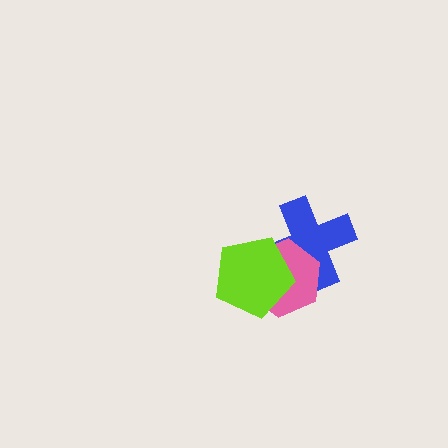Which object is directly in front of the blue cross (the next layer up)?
The pink hexagon is directly in front of the blue cross.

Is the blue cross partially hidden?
Yes, it is partially covered by another shape.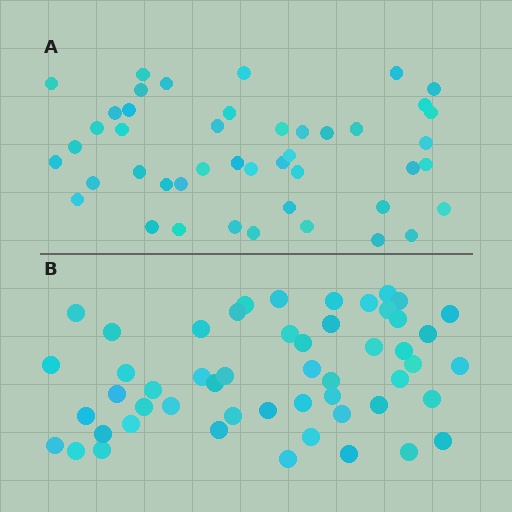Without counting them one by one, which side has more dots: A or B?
Region B (the bottom region) has more dots.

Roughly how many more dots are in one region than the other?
Region B has roughly 8 or so more dots than region A.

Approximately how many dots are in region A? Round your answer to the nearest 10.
About 40 dots. (The exact count is 45, which rounds to 40.)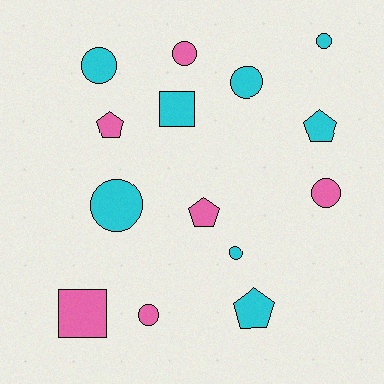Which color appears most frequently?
Cyan, with 8 objects.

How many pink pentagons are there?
There are 2 pink pentagons.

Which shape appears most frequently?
Circle, with 8 objects.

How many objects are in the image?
There are 14 objects.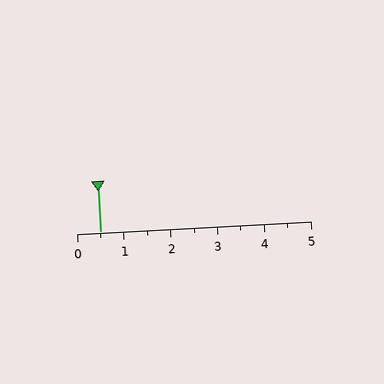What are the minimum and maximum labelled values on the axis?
The axis runs from 0 to 5.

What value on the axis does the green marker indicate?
The marker indicates approximately 0.5.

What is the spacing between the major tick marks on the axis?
The major ticks are spaced 1 apart.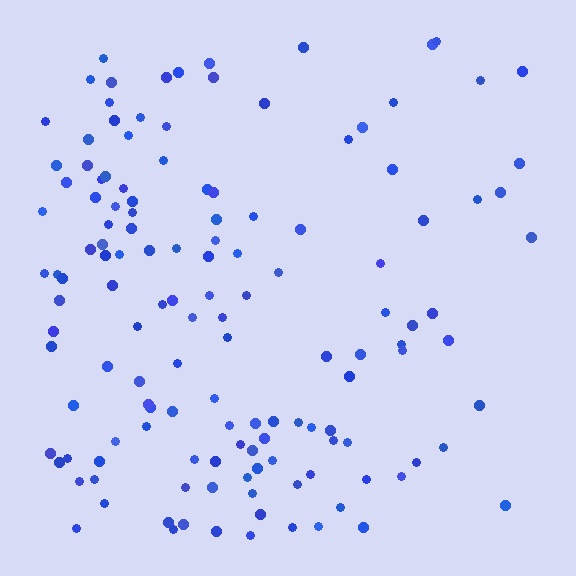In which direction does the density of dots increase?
From right to left, with the left side densest.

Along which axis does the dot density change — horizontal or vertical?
Horizontal.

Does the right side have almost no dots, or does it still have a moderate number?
Still a moderate number, just noticeably fewer than the left.